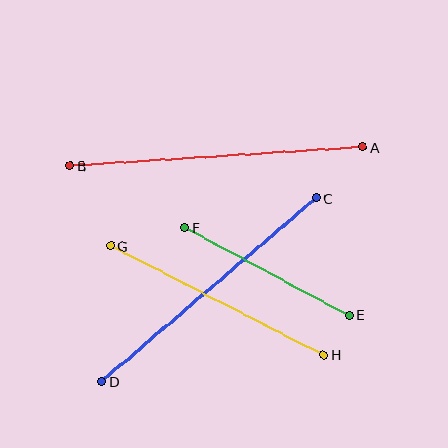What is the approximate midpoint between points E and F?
The midpoint is at approximately (267, 272) pixels.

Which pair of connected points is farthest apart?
Points A and B are farthest apart.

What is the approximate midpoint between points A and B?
The midpoint is at approximately (216, 156) pixels.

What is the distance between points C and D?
The distance is approximately 282 pixels.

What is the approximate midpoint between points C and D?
The midpoint is at approximately (209, 290) pixels.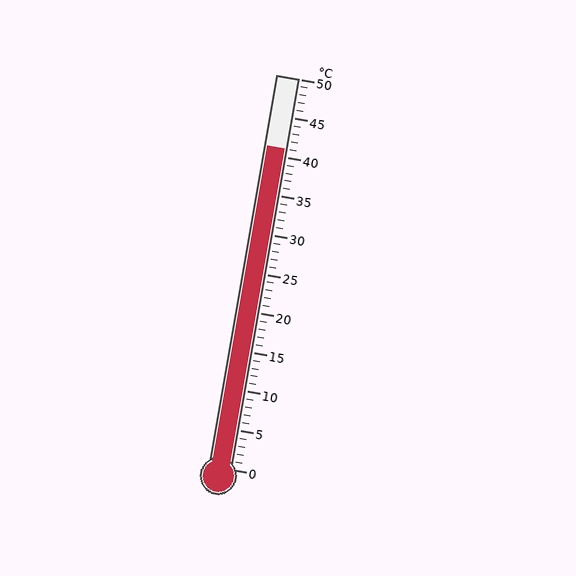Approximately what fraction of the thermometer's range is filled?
The thermometer is filled to approximately 80% of its range.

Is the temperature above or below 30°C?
The temperature is above 30°C.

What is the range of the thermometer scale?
The thermometer scale ranges from 0°C to 50°C.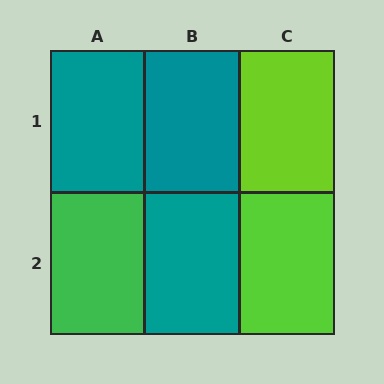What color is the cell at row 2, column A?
Green.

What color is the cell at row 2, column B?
Teal.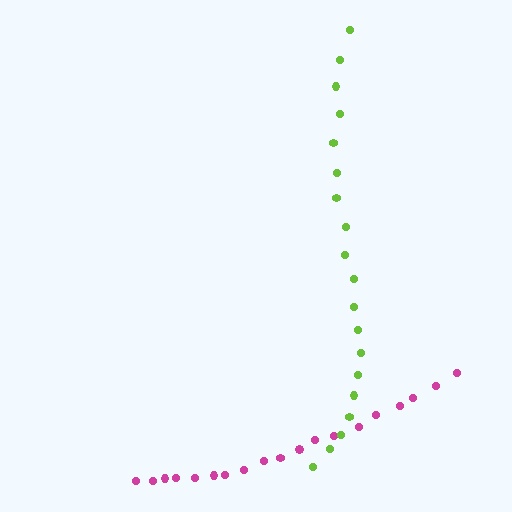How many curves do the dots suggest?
There are 2 distinct paths.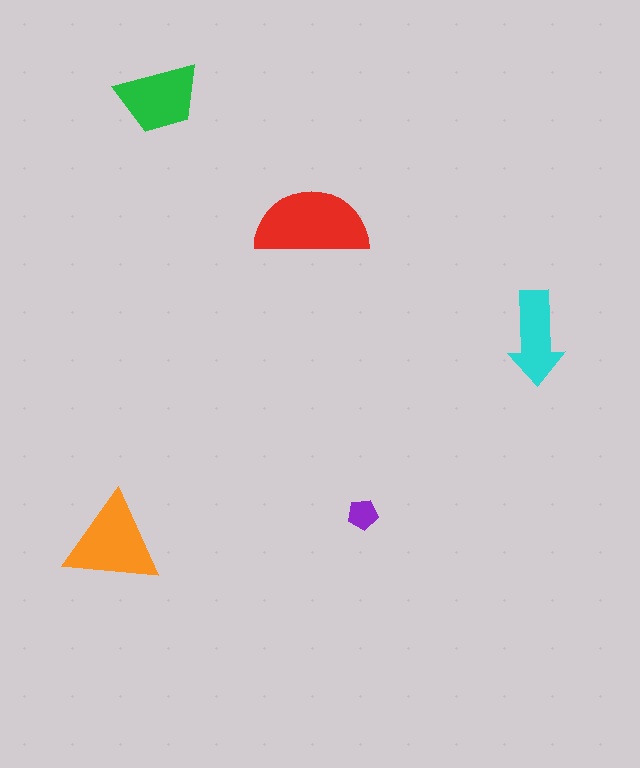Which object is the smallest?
The purple pentagon.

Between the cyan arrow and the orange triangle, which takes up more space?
The orange triangle.